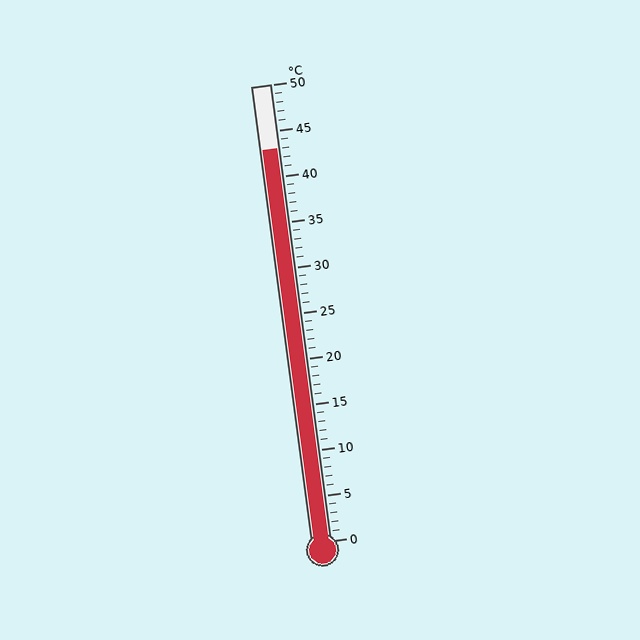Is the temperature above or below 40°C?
The temperature is above 40°C.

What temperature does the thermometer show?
The thermometer shows approximately 43°C.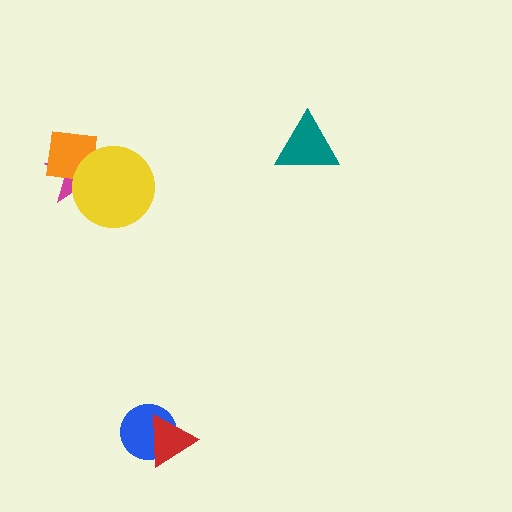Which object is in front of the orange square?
The yellow circle is in front of the orange square.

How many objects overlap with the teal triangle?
0 objects overlap with the teal triangle.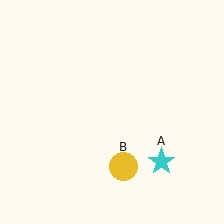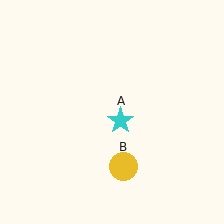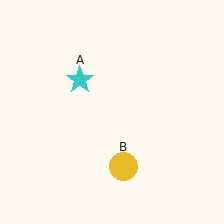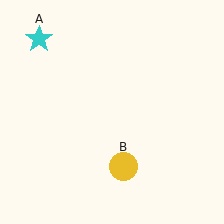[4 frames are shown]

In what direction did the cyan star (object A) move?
The cyan star (object A) moved up and to the left.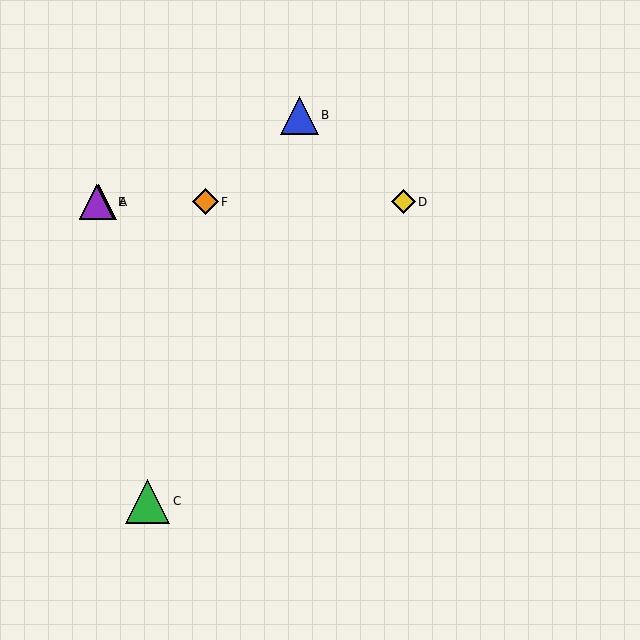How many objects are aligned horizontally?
4 objects (A, D, E, F) are aligned horizontally.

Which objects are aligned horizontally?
Objects A, D, E, F are aligned horizontally.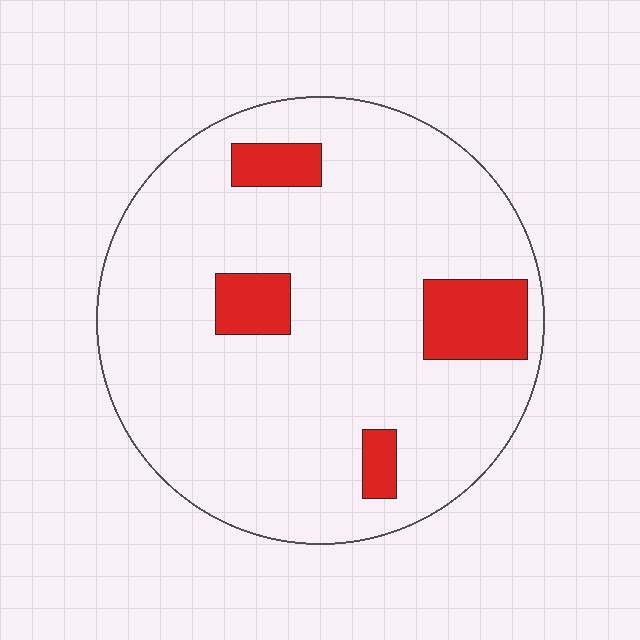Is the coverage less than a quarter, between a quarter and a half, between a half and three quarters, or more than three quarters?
Less than a quarter.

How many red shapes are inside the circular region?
4.